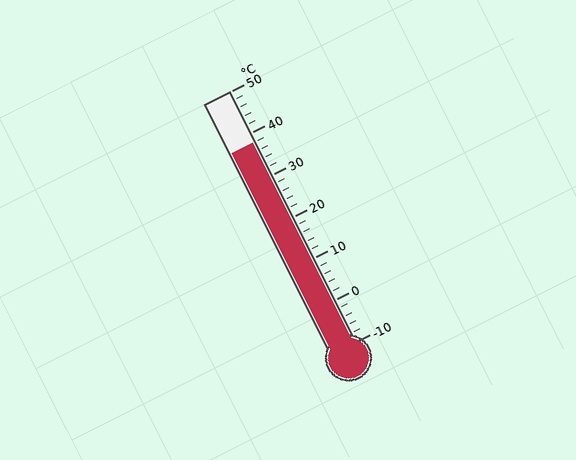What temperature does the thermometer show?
The thermometer shows approximately 38°C.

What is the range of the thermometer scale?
The thermometer scale ranges from -10°C to 50°C.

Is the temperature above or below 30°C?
The temperature is above 30°C.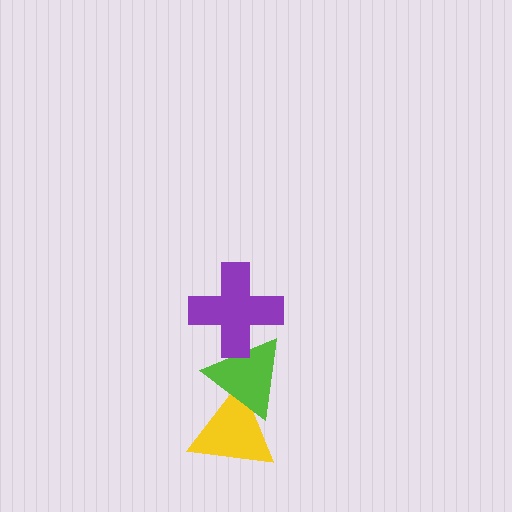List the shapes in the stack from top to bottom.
From top to bottom: the purple cross, the lime triangle, the yellow triangle.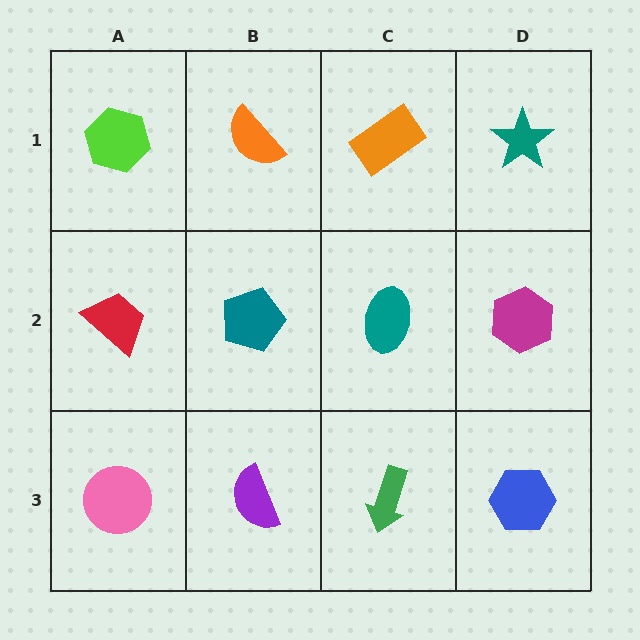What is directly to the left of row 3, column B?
A pink circle.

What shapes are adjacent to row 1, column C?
A teal ellipse (row 2, column C), an orange semicircle (row 1, column B), a teal star (row 1, column D).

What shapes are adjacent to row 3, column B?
A teal pentagon (row 2, column B), a pink circle (row 3, column A), a green arrow (row 3, column C).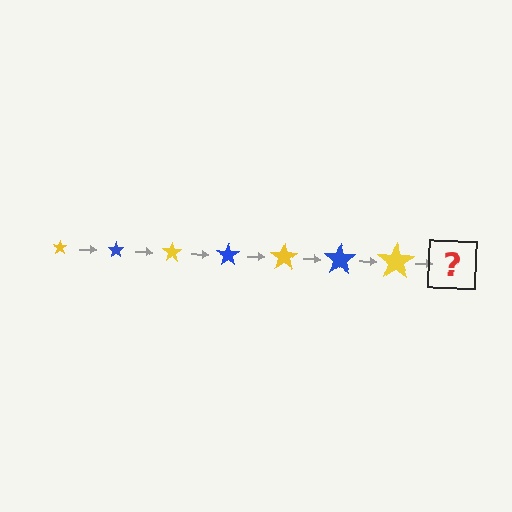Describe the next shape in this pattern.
It should be a blue star, larger than the previous one.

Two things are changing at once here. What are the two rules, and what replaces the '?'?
The two rules are that the star grows larger each step and the color cycles through yellow and blue. The '?' should be a blue star, larger than the previous one.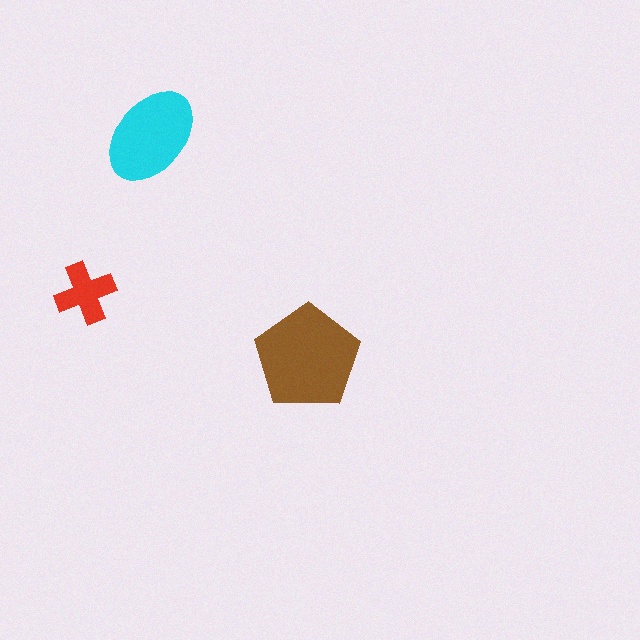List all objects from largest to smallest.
The brown pentagon, the cyan ellipse, the red cross.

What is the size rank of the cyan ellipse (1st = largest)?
2nd.